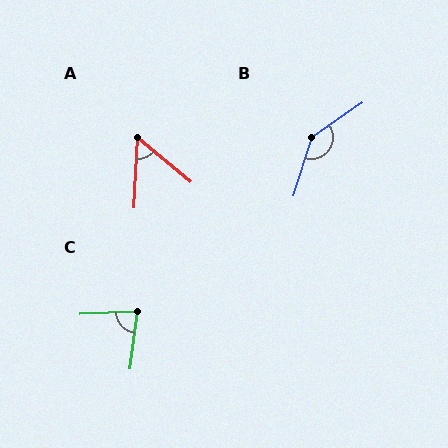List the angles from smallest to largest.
A (53°), C (80°), B (142°).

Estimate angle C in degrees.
Approximately 80 degrees.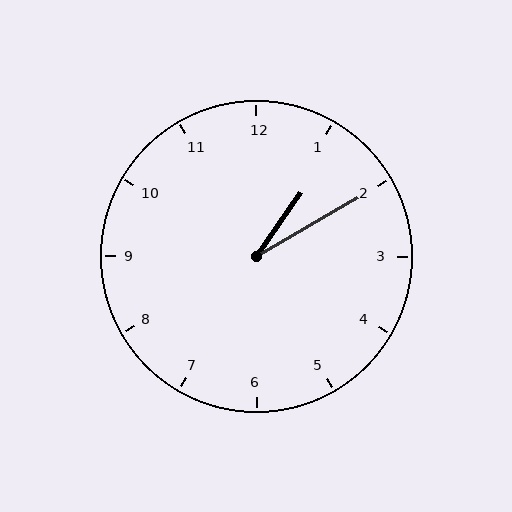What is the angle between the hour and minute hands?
Approximately 25 degrees.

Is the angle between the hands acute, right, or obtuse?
It is acute.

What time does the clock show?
1:10.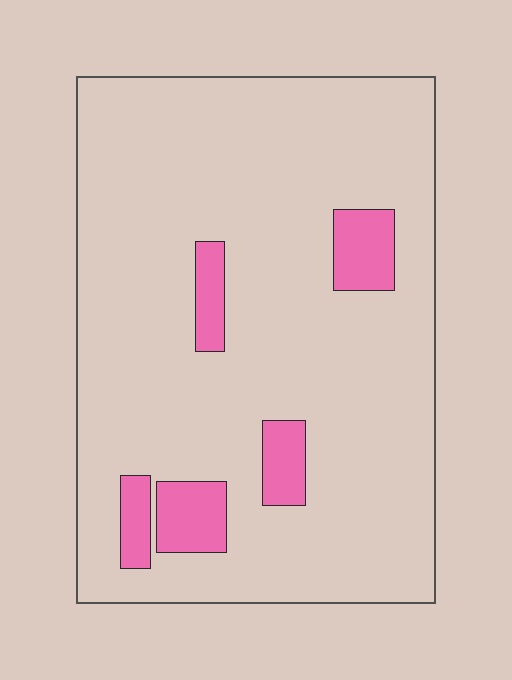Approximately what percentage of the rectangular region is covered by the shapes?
Approximately 10%.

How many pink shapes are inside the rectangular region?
5.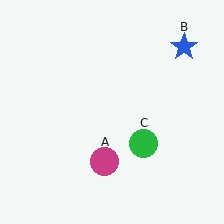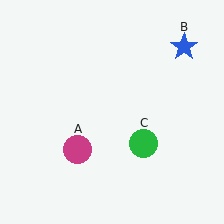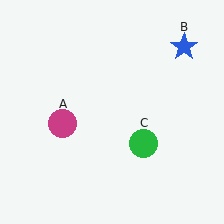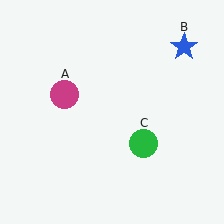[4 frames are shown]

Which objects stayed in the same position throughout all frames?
Blue star (object B) and green circle (object C) remained stationary.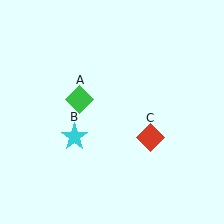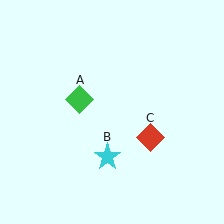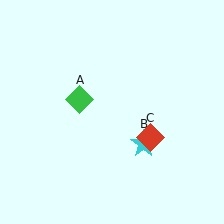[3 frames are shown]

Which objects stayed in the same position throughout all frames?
Green diamond (object A) and red diamond (object C) remained stationary.